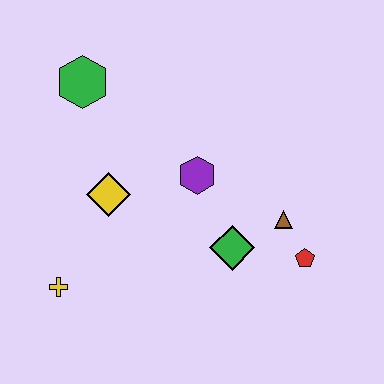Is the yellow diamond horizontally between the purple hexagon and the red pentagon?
No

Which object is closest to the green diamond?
The brown triangle is closest to the green diamond.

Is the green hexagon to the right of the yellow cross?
Yes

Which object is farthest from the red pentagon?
The green hexagon is farthest from the red pentagon.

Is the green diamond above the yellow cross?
Yes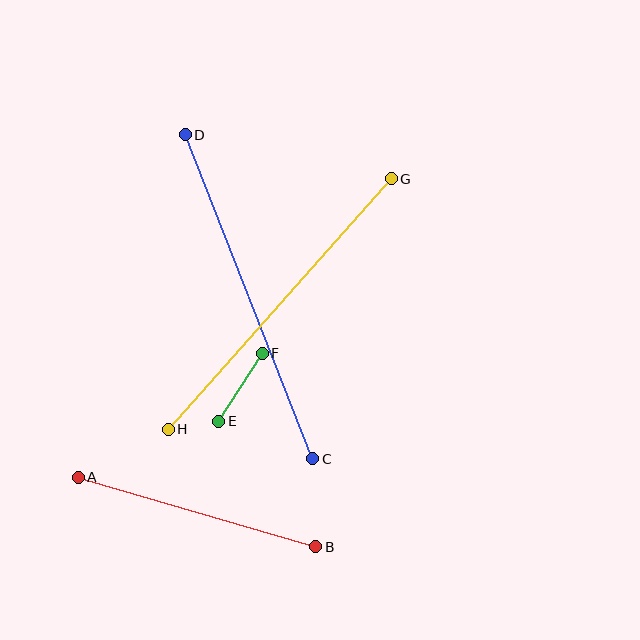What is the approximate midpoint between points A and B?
The midpoint is at approximately (197, 512) pixels.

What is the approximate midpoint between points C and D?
The midpoint is at approximately (249, 297) pixels.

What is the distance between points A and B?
The distance is approximately 248 pixels.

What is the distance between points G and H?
The distance is approximately 336 pixels.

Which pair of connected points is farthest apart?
Points C and D are farthest apart.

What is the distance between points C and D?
The distance is approximately 348 pixels.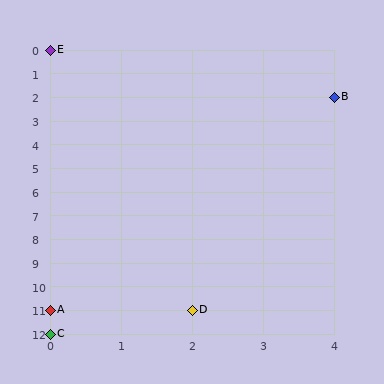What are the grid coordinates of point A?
Point A is at grid coordinates (0, 11).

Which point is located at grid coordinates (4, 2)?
Point B is at (4, 2).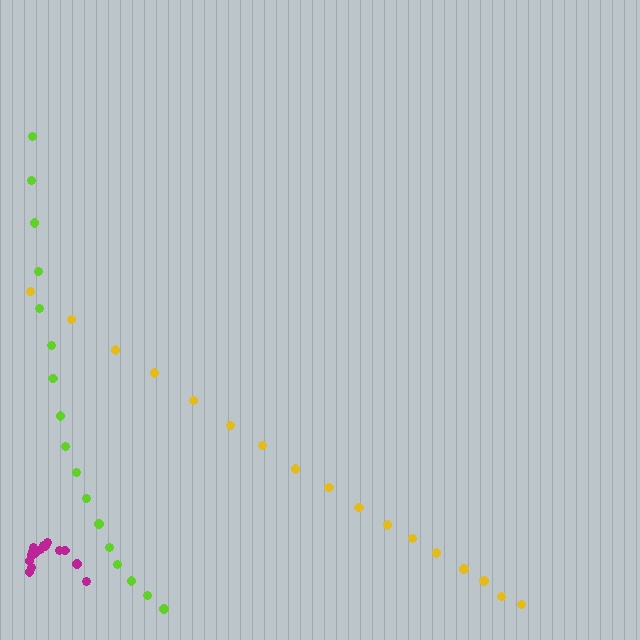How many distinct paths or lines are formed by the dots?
There are 3 distinct paths.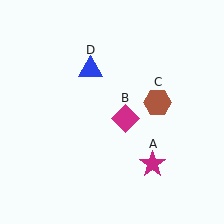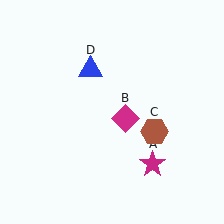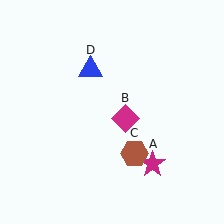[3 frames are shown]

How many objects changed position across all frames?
1 object changed position: brown hexagon (object C).